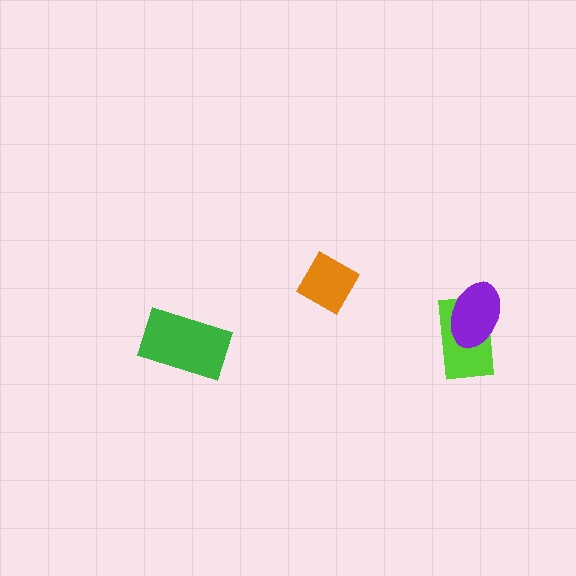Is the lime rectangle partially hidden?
Yes, it is partially covered by another shape.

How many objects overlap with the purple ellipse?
1 object overlaps with the purple ellipse.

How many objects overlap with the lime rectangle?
1 object overlaps with the lime rectangle.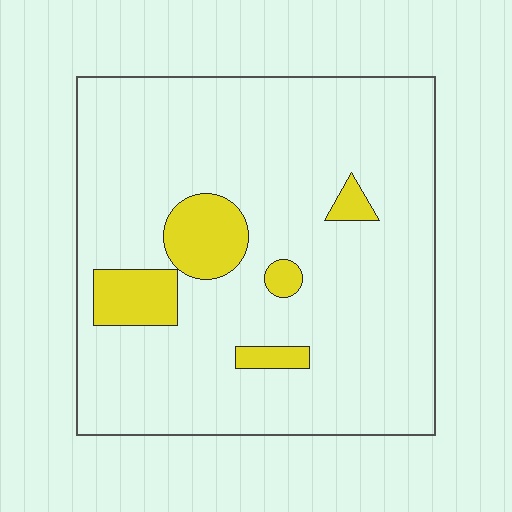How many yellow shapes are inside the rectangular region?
5.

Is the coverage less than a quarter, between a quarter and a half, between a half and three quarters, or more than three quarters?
Less than a quarter.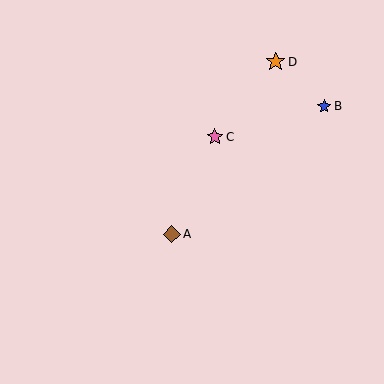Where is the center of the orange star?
The center of the orange star is at (276, 62).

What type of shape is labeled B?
Shape B is a blue star.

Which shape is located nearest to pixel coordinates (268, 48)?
The orange star (labeled D) at (276, 62) is nearest to that location.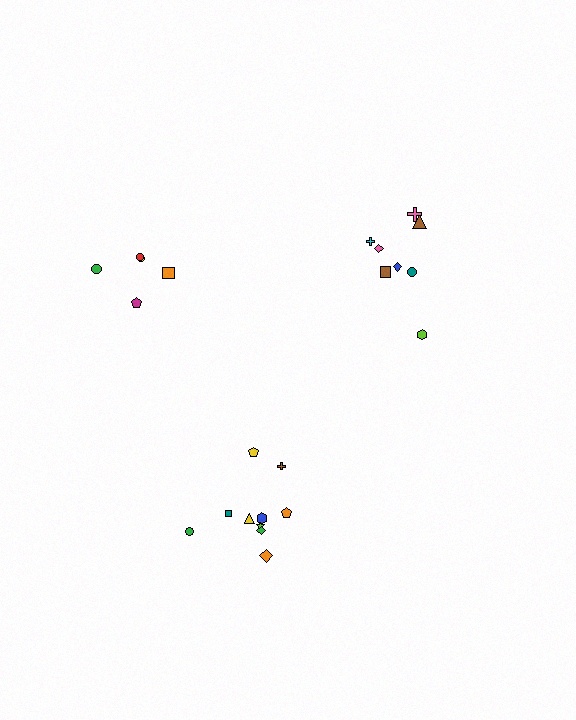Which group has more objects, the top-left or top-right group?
The top-right group.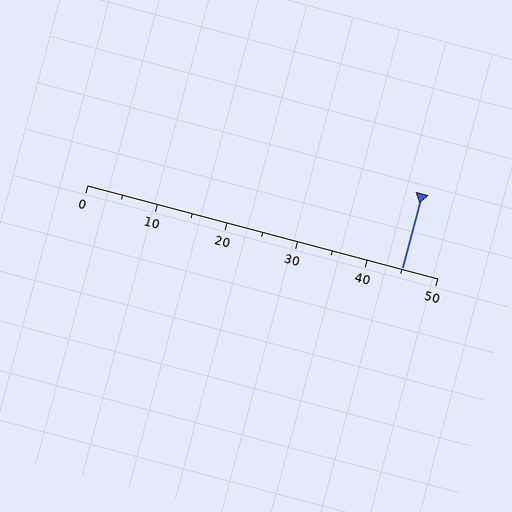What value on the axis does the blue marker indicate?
The marker indicates approximately 45.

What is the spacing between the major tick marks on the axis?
The major ticks are spaced 10 apart.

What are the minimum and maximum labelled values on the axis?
The axis runs from 0 to 50.